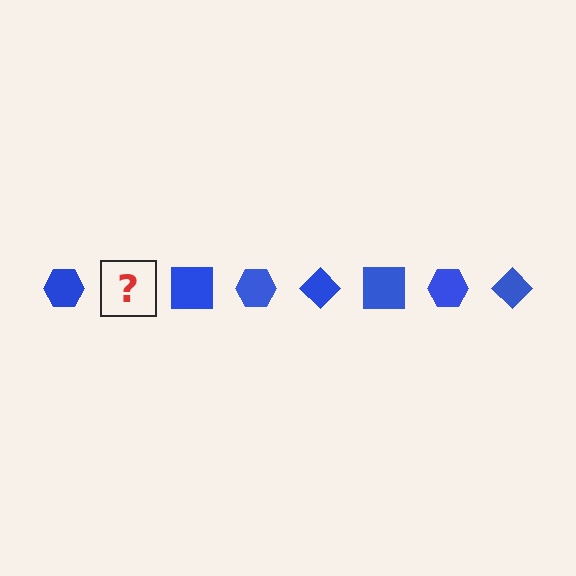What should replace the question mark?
The question mark should be replaced with a blue diamond.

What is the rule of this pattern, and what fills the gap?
The rule is that the pattern cycles through hexagon, diamond, square shapes in blue. The gap should be filled with a blue diamond.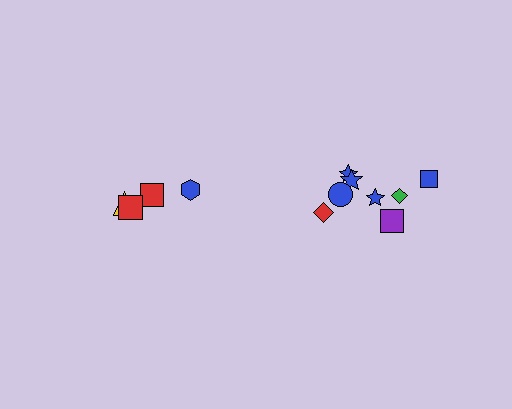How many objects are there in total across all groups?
There are 12 objects.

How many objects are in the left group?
There are 4 objects.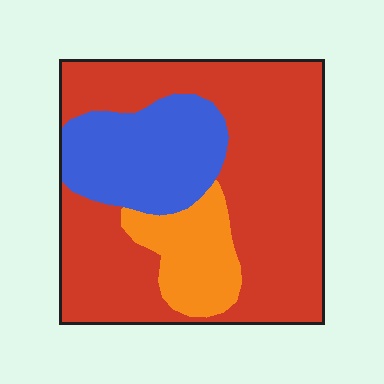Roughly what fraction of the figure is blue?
Blue covers about 20% of the figure.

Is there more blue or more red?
Red.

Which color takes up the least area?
Orange, at roughly 15%.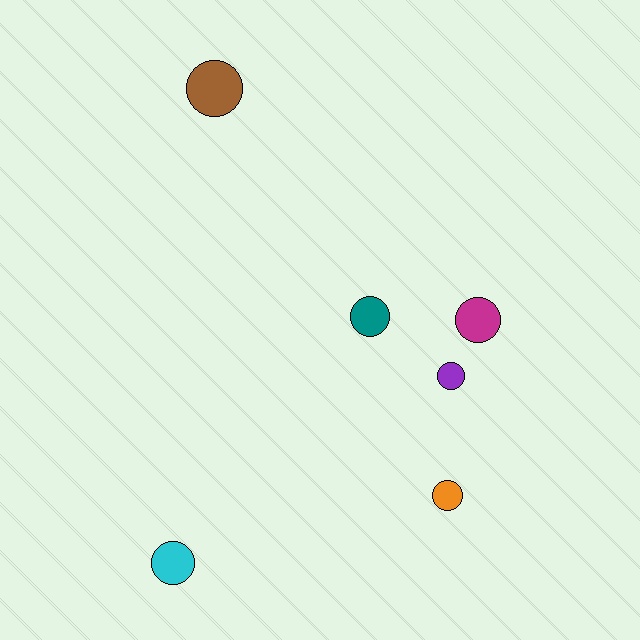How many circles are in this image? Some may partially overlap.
There are 6 circles.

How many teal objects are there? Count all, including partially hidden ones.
There is 1 teal object.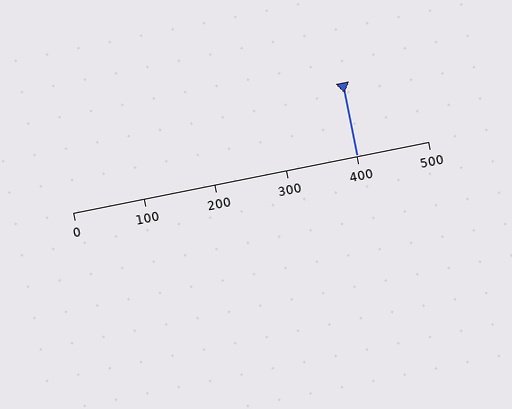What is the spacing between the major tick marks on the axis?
The major ticks are spaced 100 apart.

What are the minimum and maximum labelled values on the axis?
The axis runs from 0 to 500.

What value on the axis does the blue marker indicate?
The marker indicates approximately 400.